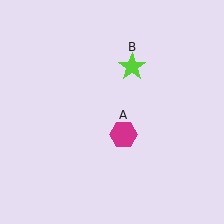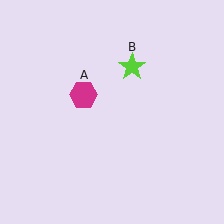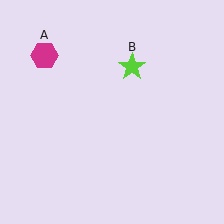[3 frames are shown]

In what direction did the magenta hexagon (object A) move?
The magenta hexagon (object A) moved up and to the left.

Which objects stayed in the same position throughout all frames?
Lime star (object B) remained stationary.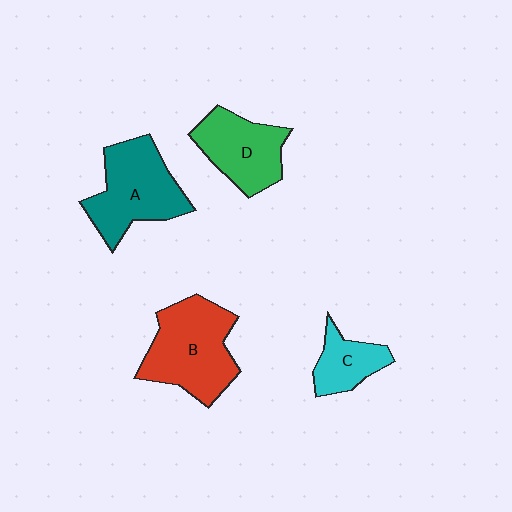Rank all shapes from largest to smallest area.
From largest to smallest: B (red), A (teal), D (green), C (cyan).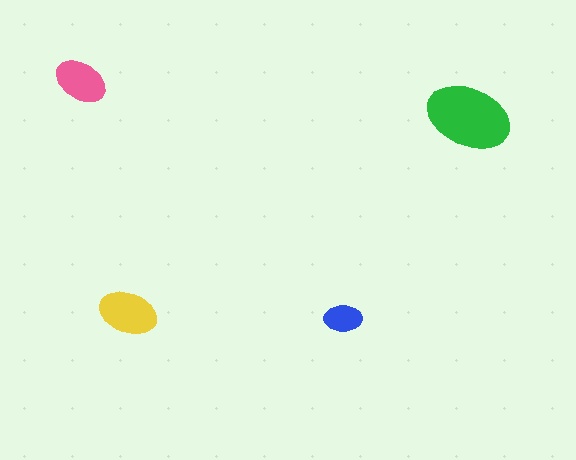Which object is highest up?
The pink ellipse is topmost.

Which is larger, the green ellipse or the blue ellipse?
The green one.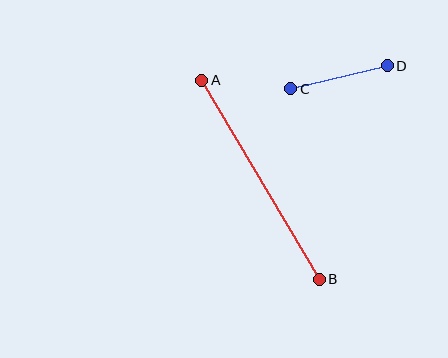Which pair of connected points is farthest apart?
Points A and B are farthest apart.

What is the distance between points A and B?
The distance is approximately 231 pixels.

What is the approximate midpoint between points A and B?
The midpoint is at approximately (260, 180) pixels.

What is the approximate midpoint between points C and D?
The midpoint is at approximately (339, 77) pixels.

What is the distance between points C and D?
The distance is approximately 99 pixels.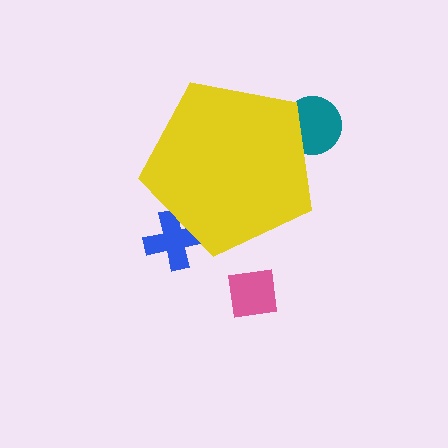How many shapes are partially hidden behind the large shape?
2 shapes are partially hidden.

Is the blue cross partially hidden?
Yes, the blue cross is partially hidden behind the yellow pentagon.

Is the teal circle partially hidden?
Yes, the teal circle is partially hidden behind the yellow pentagon.